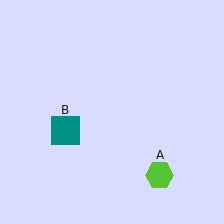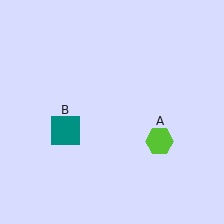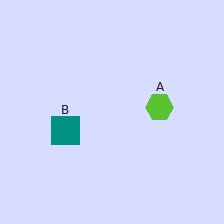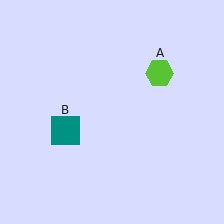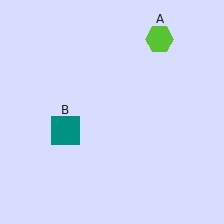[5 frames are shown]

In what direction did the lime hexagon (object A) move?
The lime hexagon (object A) moved up.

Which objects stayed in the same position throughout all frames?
Teal square (object B) remained stationary.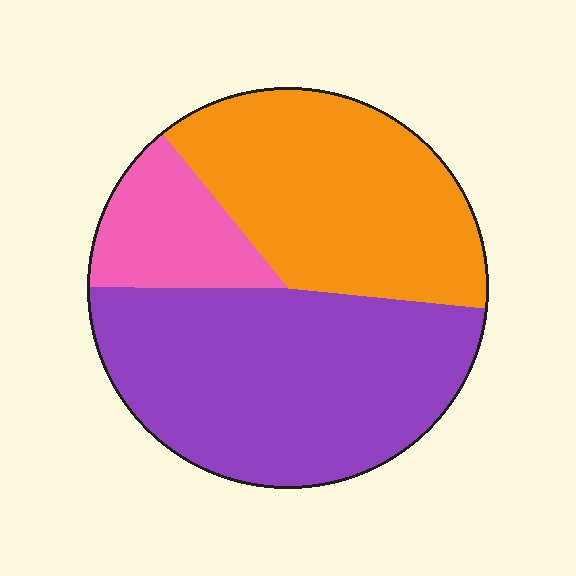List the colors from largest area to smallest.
From largest to smallest: purple, orange, pink.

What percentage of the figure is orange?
Orange covers about 40% of the figure.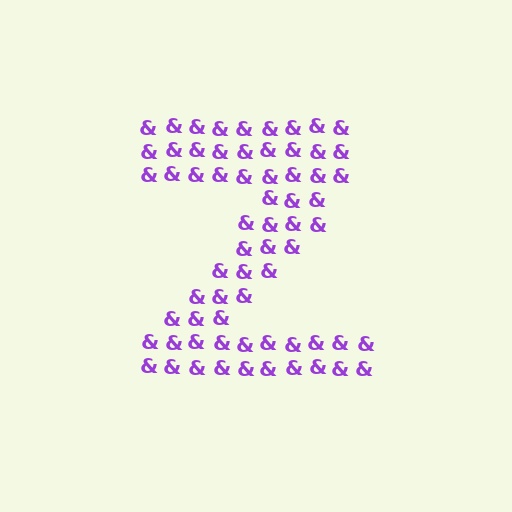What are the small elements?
The small elements are ampersands.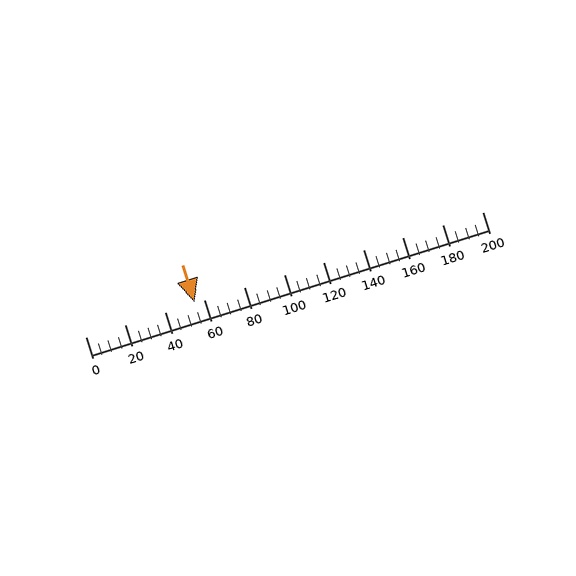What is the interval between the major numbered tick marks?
The major tick marks are spaced 20 units apart.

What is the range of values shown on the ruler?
The ruler shows values from 0 to 200.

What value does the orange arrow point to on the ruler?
The orange arrow points to approximately 55.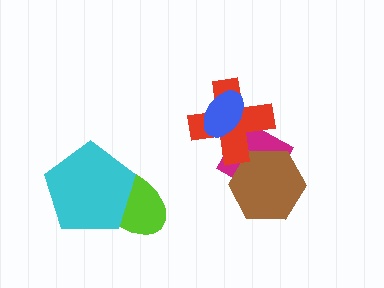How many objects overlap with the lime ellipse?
1 object overlaps with the lime ellipse.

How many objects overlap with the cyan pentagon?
1 object overlaps with the cyan pentagon.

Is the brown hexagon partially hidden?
Yes, it is partially covered by another shape.